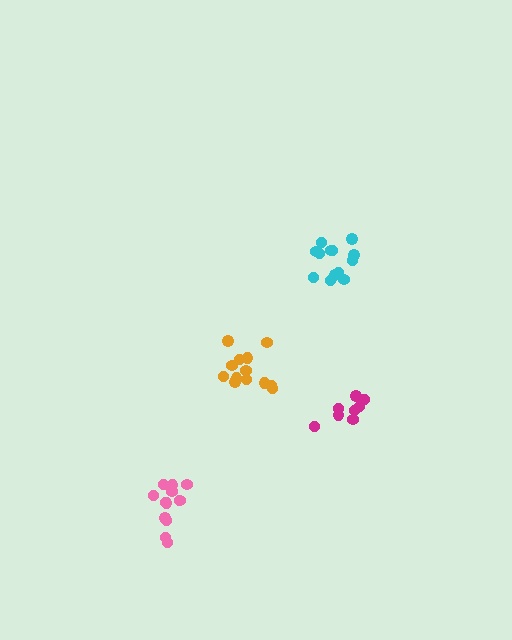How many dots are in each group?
Group 1: 13 dots, Group 2: 13 dots, Group 3: 8 dots, Group 4: 13 dots (47 total).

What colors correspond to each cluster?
The clusters are colored: orange, pink, magenta, cyan.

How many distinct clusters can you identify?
There are 4 distinct clusters.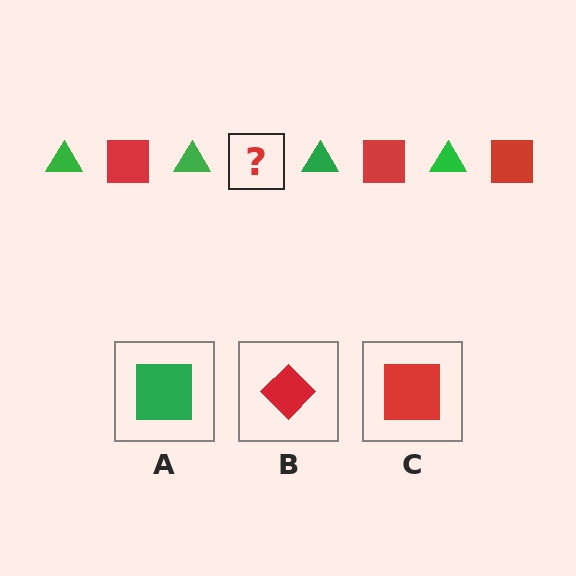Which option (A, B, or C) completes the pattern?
C.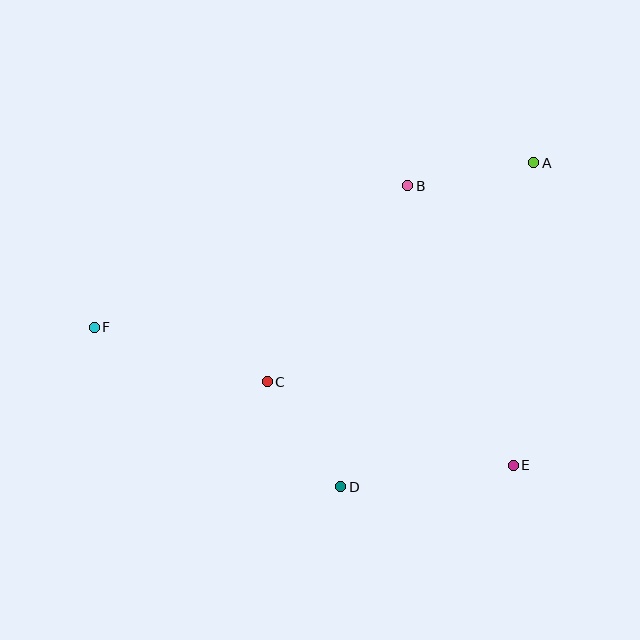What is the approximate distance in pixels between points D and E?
The distance between D and E is approximately 174 pixels.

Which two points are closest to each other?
Points A and B are closest to each other.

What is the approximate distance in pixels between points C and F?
The distance between C and F is approximately 182 pixels.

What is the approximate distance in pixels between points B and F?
The distance between B and F is approximately 344 pixels.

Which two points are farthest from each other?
Points A and F are farthest from each other.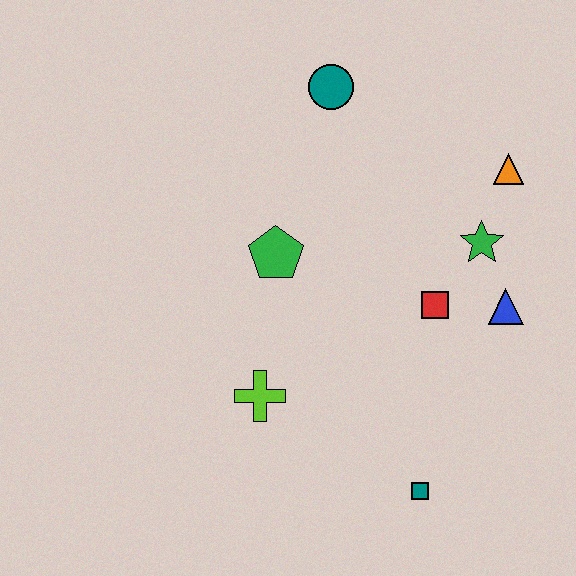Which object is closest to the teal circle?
The green pentagon is closest to the teal circle.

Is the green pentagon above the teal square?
Yes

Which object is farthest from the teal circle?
The teal square is farthest from the teal circle.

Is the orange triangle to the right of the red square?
Yes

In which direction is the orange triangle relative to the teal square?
The orange triangle is above the teal square.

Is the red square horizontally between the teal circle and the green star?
Yes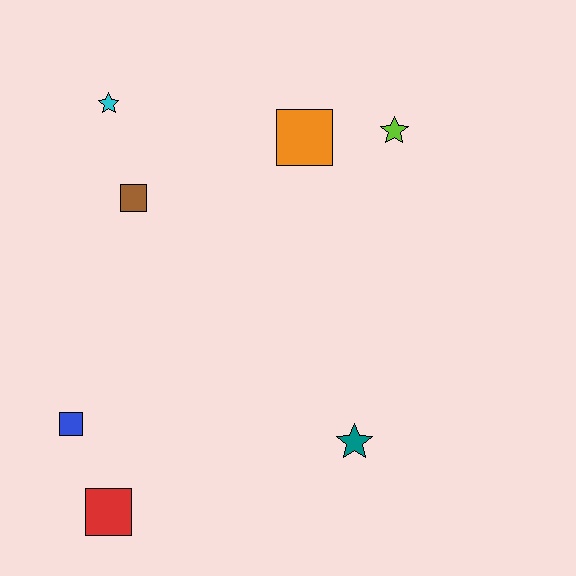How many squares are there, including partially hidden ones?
There are 4 squares.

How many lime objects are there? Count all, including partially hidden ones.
There is 1 lime object.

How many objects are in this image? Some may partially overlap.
There are 7 objects.